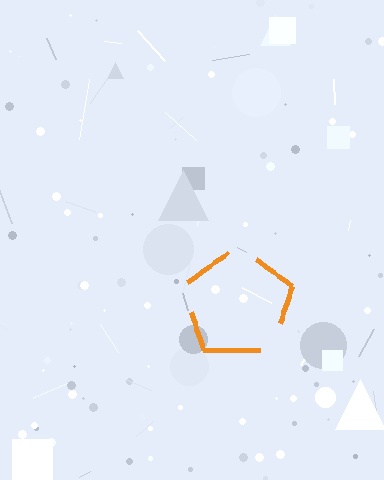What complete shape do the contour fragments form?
The contour fragments form a pentagon.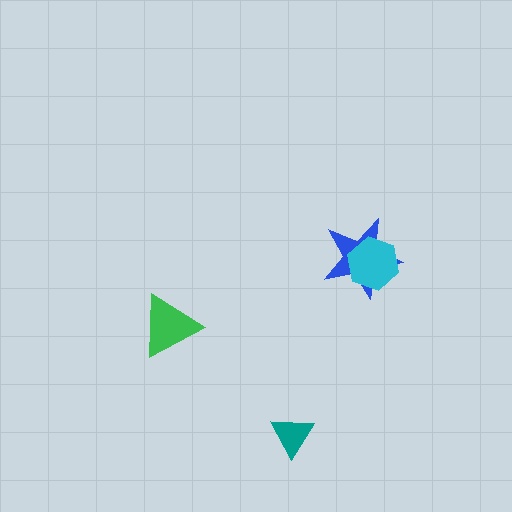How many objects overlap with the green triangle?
0 objects overlap with the green triangle.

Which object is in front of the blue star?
The cyan hexagon is in front of the blue star.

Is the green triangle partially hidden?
No, no other shape covers it.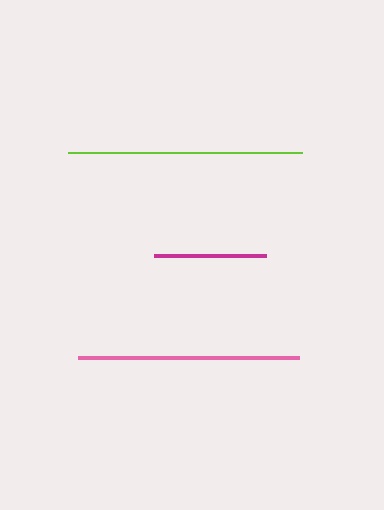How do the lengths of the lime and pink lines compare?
The lime and pink lines are approximately the same length.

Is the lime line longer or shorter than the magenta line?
The lime line is longer than the magenta line.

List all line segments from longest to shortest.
From longest to shortest: lime, pink, magenta.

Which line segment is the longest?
The lime line is the longest at approximately 234 pixels.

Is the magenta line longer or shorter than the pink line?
The pink line is longer than the magenta line.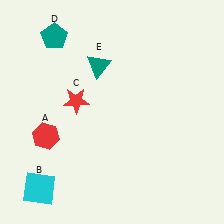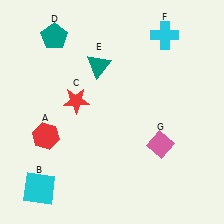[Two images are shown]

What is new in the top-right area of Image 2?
A cyan cross (F) was added in the top-right area of Image 2.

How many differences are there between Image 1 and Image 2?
There are 2 differences between the two images.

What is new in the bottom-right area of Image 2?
A pink diamond (G) was added in the bottom-right area of Image 2.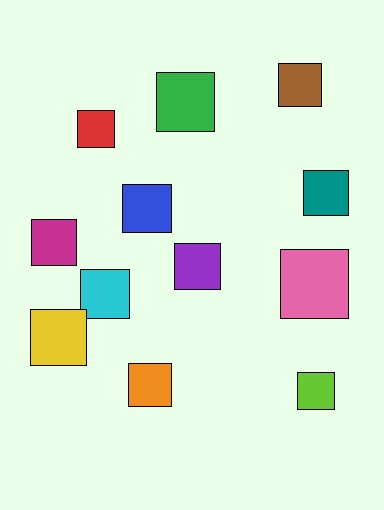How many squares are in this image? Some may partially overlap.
There are 12 squares.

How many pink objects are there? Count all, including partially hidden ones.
There is 1 pink object.